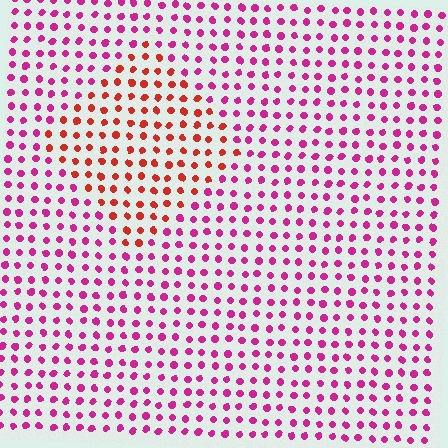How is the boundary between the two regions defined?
The boundary is defined purely by a slight shift in hue (about 43 degrees). Spacing, size, and orientation are identical on both sides.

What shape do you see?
I see a diamond.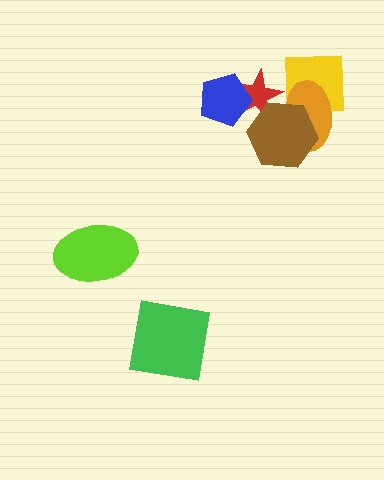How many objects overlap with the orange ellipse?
3 objects overlap with the orange ellipse.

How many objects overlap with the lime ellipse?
0 objects overlap with the lime ellipse.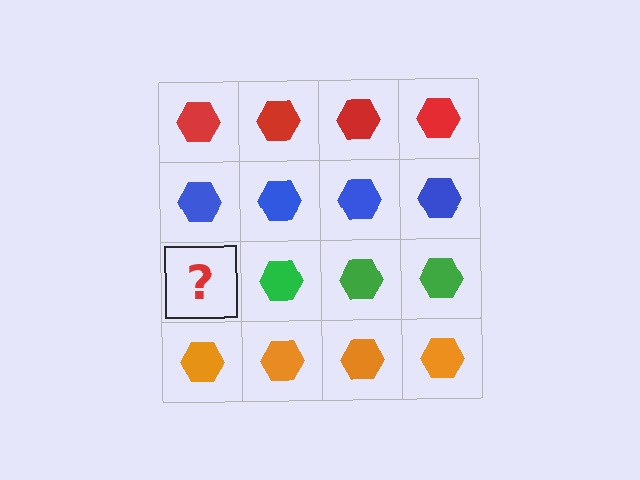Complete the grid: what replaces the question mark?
The question mark should be replaced with a green hexagon.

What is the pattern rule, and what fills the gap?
The rule is that each row has a consistent color. The gap should be filled with a green hexagon.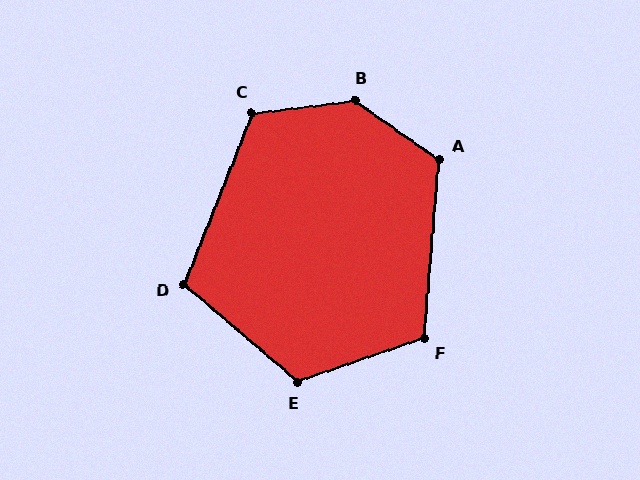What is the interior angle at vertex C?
Approximately 119 degrees (obtuse).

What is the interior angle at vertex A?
Approximately 120 degrees (obtuse).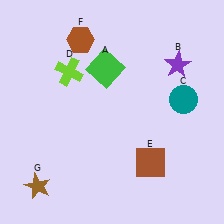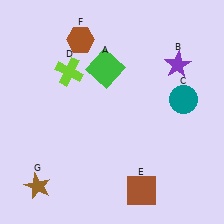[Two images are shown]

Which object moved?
The brown square (E) moved down.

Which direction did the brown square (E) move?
The brown square (E) moved down.